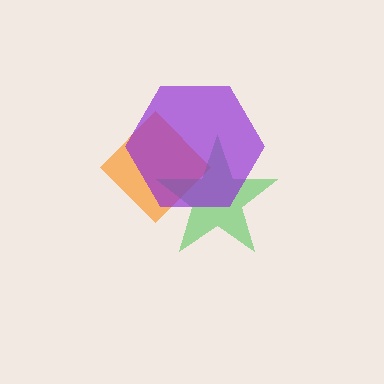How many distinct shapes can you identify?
There are 3 distinct shapes: an orange diamond, a green star, a purple hexagon.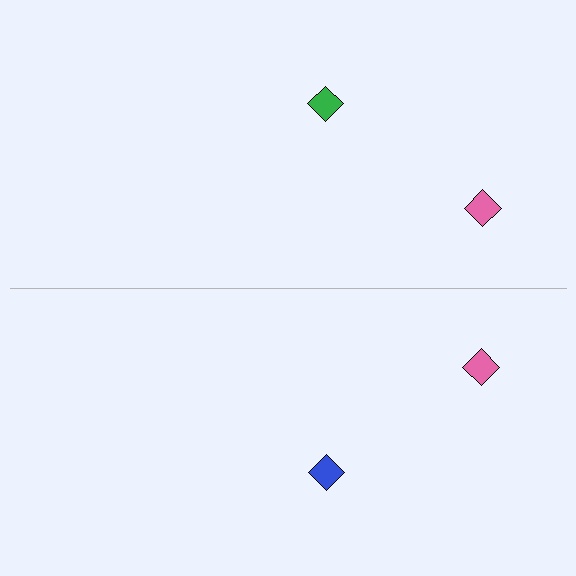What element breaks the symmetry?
The blue diamond on the bottom side breaks the symmetry — its mirror counterpart is green.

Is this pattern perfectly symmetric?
No, the pattern is not perfectly symmetric. The blue diamond on the bottom side breaks the symmetry — its mirror counterpart is green.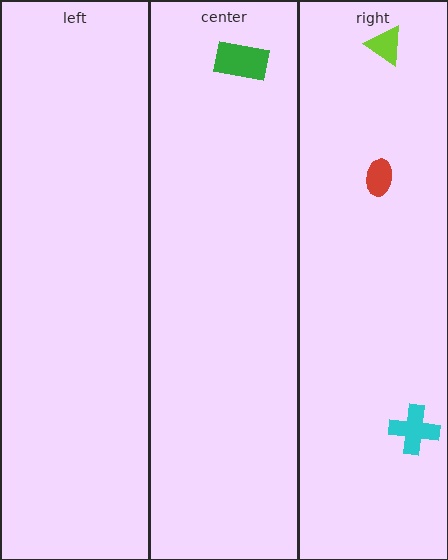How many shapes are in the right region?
3.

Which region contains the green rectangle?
The center region.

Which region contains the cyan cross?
The right region.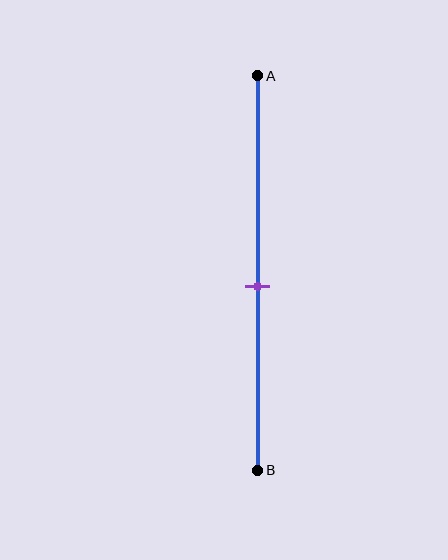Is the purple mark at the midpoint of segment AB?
No, the mark is at about 55% from A, not at the 50% midpoint.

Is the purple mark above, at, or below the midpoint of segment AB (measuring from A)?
The purple mark is below the midpoint of segment AB.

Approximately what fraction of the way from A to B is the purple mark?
The purple mark is approximately 55% of the way from A to B.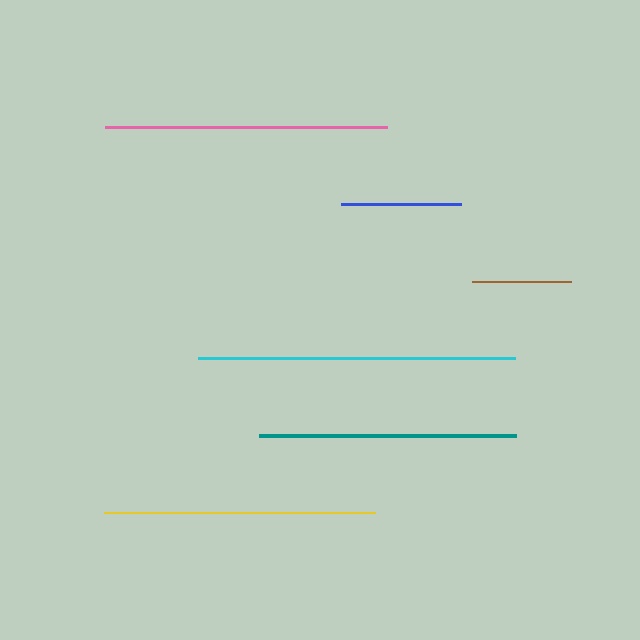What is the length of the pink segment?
The pink segment is approximately 282 pixels long.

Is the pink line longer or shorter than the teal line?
The pink line is longer than the teal line.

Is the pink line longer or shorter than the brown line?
The pink line is longer than the brown line.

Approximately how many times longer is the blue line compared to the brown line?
The blue line is approximately 1.2 times the length of the brown line.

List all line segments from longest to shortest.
From longest to shortest: cyan, pink, yellow, teal, blue, brown.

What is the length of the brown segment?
The brown segment is approximately 99 pixels long.